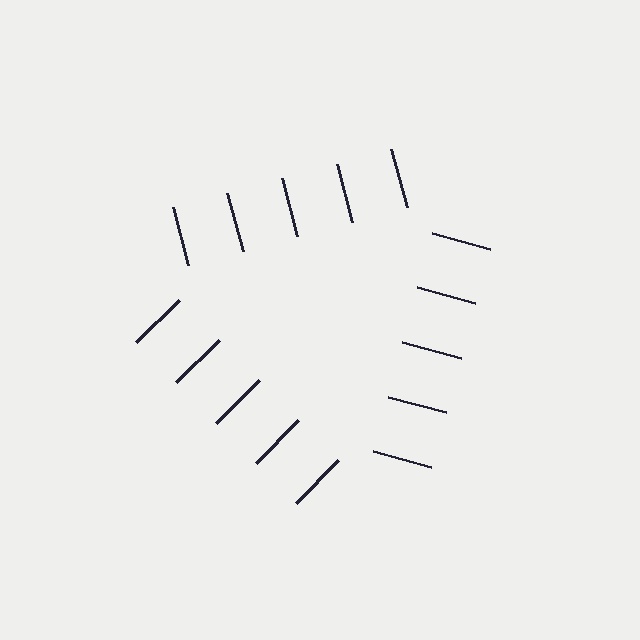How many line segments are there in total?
15 — 5 along each of the 3 edges.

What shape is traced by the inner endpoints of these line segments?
An illusory triangle — the line segments terminate on its edges but no continuous stroke is drawn.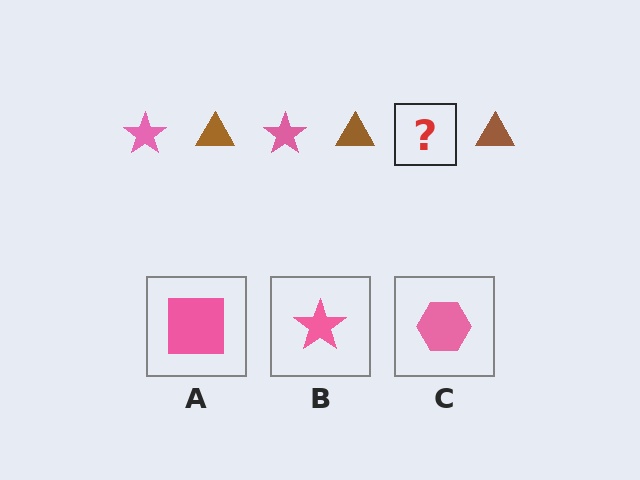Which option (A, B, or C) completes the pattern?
B.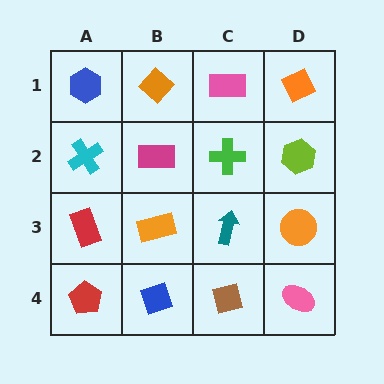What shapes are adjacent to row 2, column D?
An orange diamond (row 1, column D), an orange circle (row 3, column D), a green cross (row 2, column C).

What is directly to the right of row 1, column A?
An orange diamond.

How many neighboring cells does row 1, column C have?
3.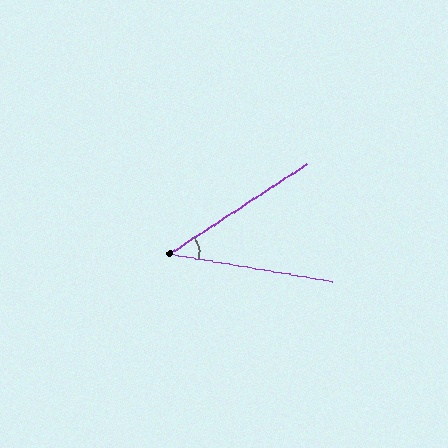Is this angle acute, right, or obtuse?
It is acute.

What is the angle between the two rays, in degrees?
Approximately 42 degrees.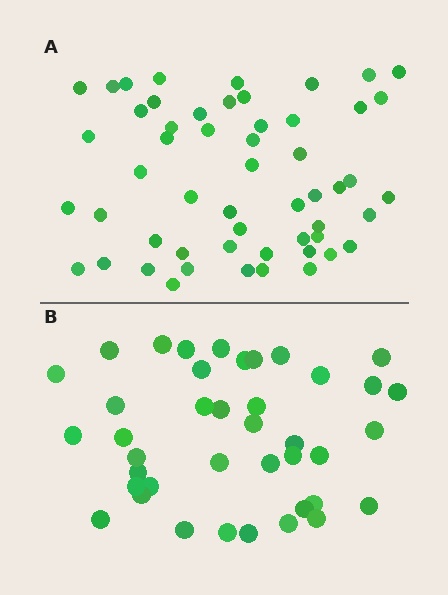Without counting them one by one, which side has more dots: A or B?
Region A (the top region) has more dots.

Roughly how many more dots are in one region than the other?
Region A has approximately 15 more dots than region B.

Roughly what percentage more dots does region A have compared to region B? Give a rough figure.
About 35% more.